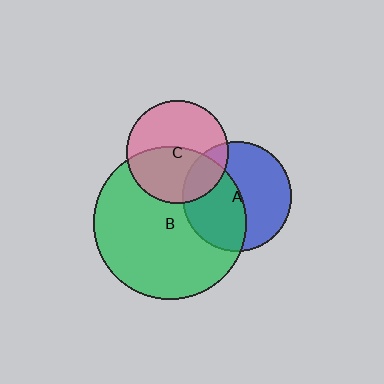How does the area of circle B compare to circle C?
Approximately 2.2 times.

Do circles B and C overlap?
Yes.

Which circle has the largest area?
Circle B (green).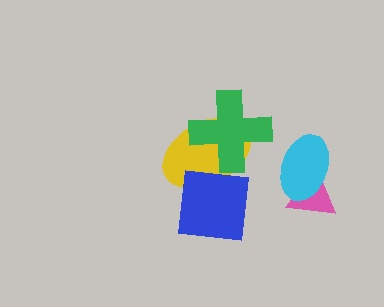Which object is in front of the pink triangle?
The cyan ellipse is in front of the pink triangle.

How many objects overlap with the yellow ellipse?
2 objects overlap with the yellow ellipse.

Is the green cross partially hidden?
No, no other shape covers it.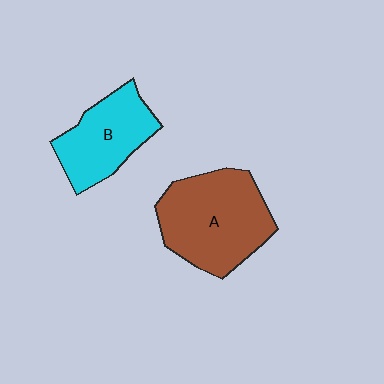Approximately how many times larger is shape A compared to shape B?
Approximately 1.4 times.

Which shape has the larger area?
Shape A (brown).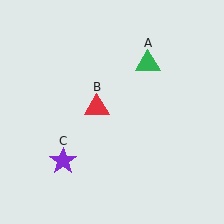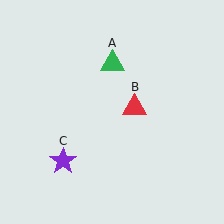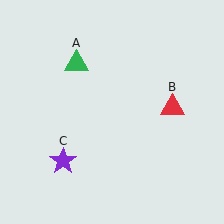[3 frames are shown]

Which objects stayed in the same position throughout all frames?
Purple star (object C) remained stationary.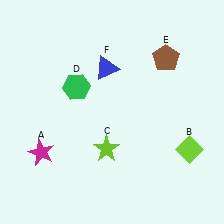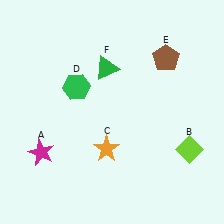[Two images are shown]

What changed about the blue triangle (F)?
In Image 1, F is blue. In Image 2, it changed to green.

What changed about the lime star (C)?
In Image 1, C is lime. In Image 2, it changed to orange.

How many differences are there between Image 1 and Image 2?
There are 2 differences between the two images.